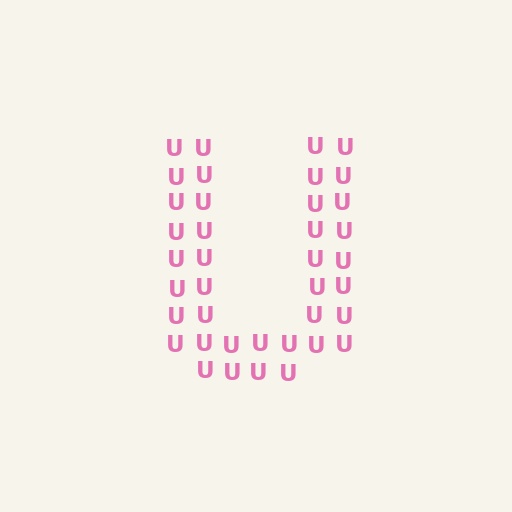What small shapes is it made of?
It is made of small letter U's.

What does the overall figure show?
The overall figure shows the letter U.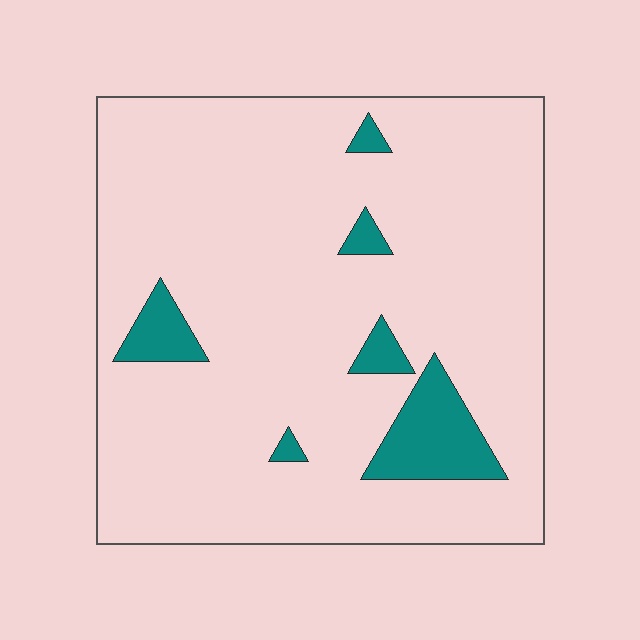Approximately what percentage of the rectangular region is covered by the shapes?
Approximately 10%.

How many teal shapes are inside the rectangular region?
6.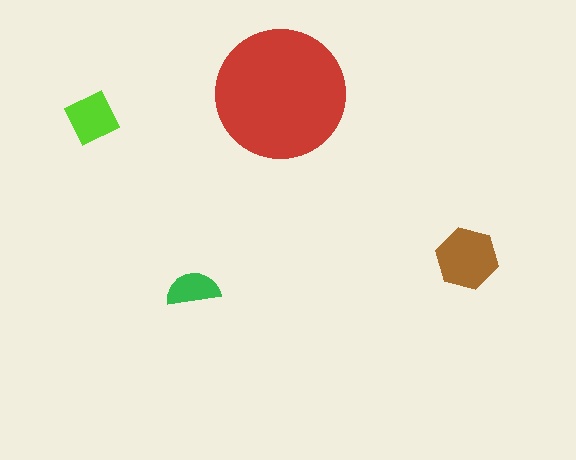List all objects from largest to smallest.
The red circle, the brown hexagon, the lime square, the green semicircle.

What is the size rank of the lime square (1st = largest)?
3rd.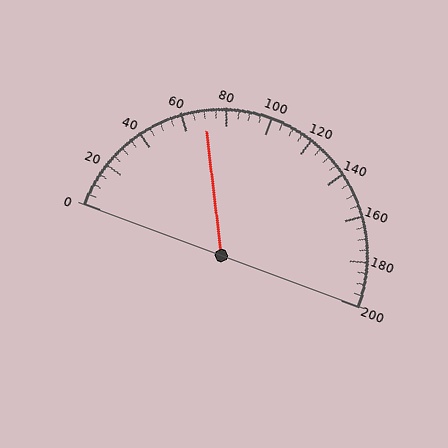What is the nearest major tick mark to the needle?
The nearest major tick mark is 80.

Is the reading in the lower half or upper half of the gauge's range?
The reading is in the lower half of the range (0 to 200).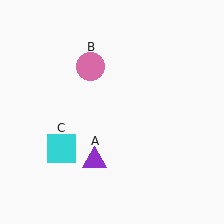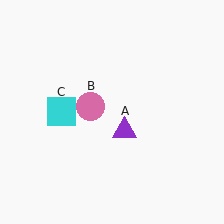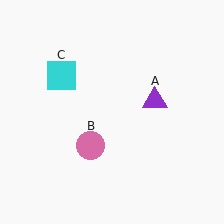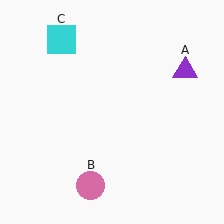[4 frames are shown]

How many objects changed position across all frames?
3 objects changed position: purple triangle (object A), pink circle (object B), cyan square (object C).